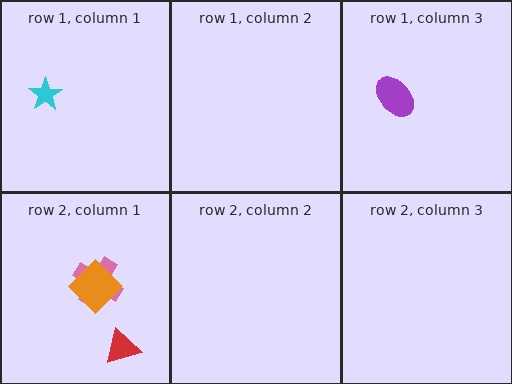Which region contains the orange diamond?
The row 2, column 1 region.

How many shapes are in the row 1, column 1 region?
1.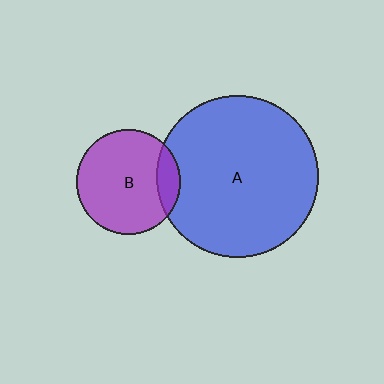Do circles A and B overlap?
Yes.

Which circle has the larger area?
Circle A (blue).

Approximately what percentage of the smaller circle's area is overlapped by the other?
Approximately 15%.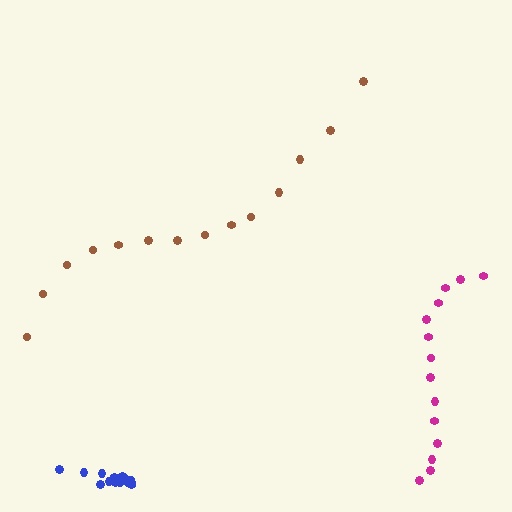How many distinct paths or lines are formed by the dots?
There are 3 distinct paths.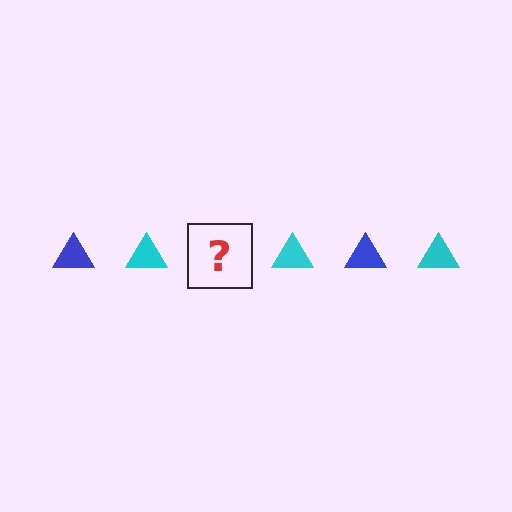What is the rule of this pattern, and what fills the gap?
The rule is that the pattern cycles through blue, cyan triangles. The gap should be filled with a blue triangle.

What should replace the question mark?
The question mark should be replaced with a blue triangle.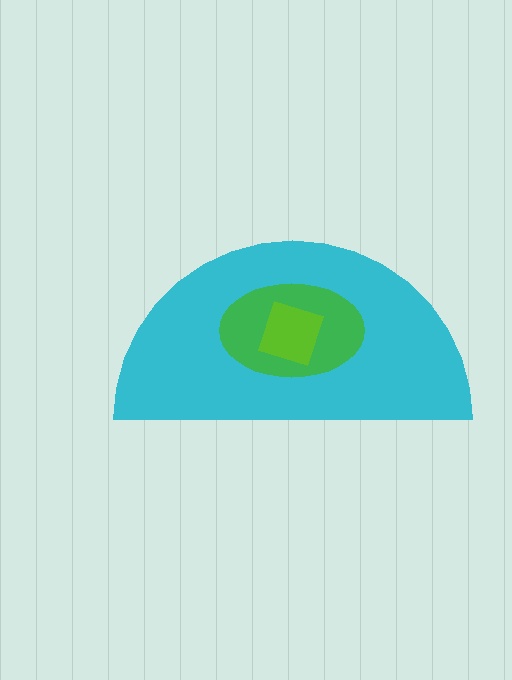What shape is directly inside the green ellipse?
The lime diamond.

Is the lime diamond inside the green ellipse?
Yes.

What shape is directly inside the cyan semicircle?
The green ellipse.